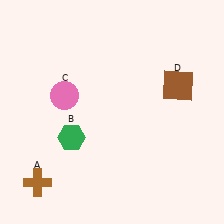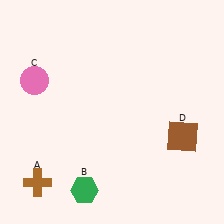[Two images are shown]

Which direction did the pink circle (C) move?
The pink circle (C) moved left.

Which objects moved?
The objects that moved are: the green hexagon (B), the pink circle (C), the brown square (D).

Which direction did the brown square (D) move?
The brown square (D) moved down.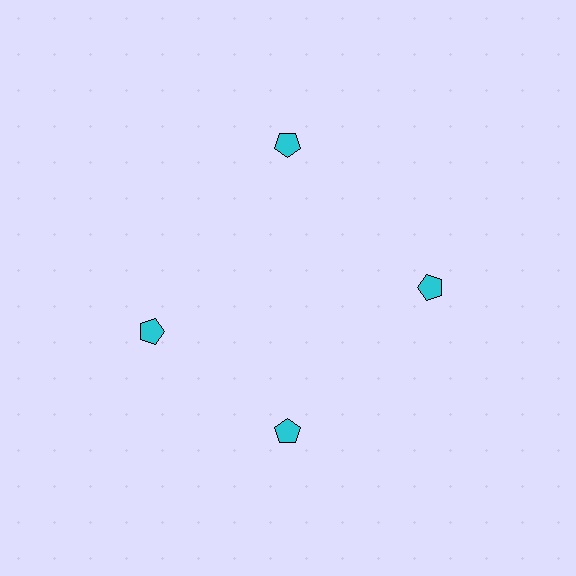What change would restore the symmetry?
The symmetry would be restored by rotating it back into even spacing with its neighbors so that all 4 pentagons sit at equal angles and equal distance from the center.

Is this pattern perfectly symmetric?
No. The 4 cyan pentagons are arranged in a ring, but one element near the 9 o'clock position is rotated out of alignment along the ring, breaking the 4-fold rotational symmetry.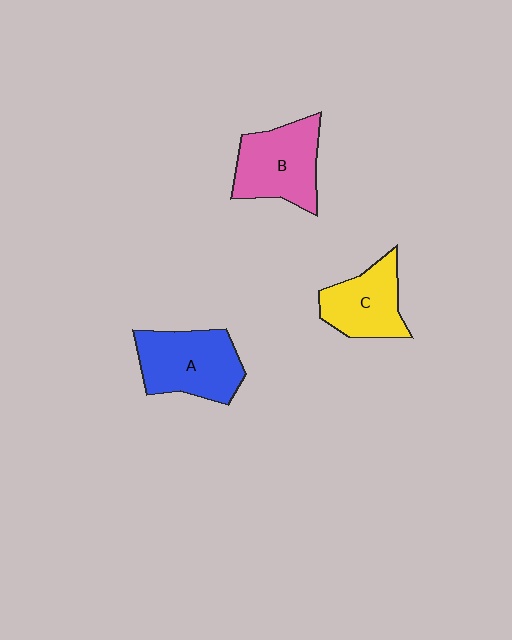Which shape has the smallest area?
Shape C (yellow).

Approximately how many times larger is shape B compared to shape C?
Approximately 1.2 times.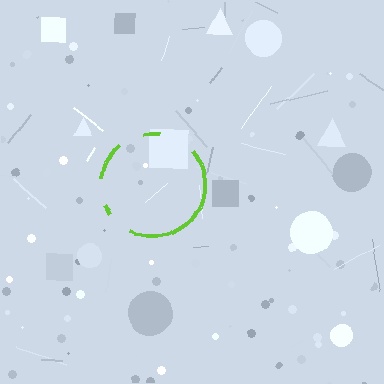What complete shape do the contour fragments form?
The contour fragments form a circle.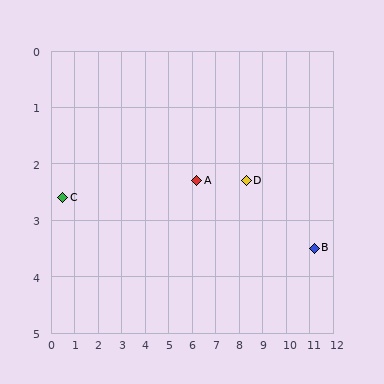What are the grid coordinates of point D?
Point D is at approximately (8.3, 2.3).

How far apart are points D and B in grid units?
Points D and B are about 3.1 grid units apart.